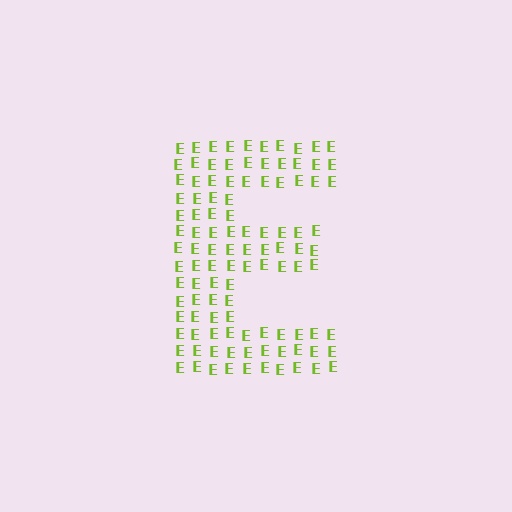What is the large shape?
The large shape is the letter E.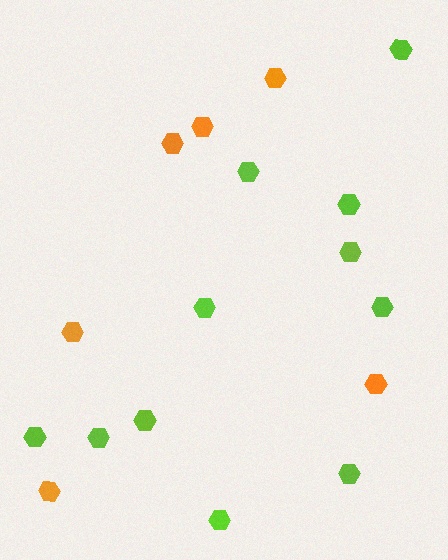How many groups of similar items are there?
There are 2 groups: one group of lime hexagons (11) and one group of orange hexagons (6).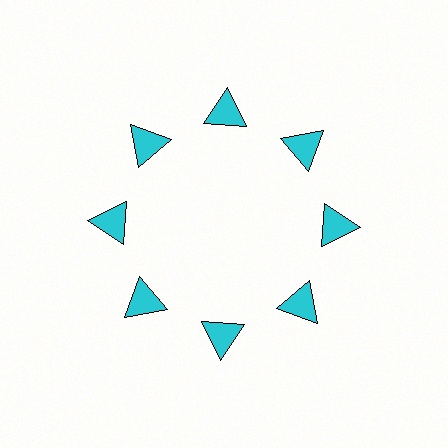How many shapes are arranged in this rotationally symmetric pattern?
There are 8 shapes, arranged in 8 groups of 1.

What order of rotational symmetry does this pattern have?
This pattern has 8-fold rotational symmetry.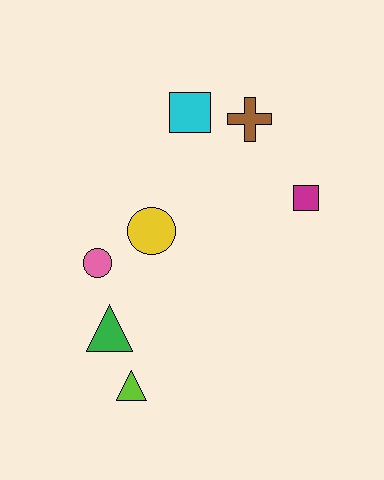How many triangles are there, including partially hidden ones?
There are 2 triangles.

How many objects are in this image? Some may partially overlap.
There are 7 objects.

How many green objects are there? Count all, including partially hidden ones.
There is 1 green object.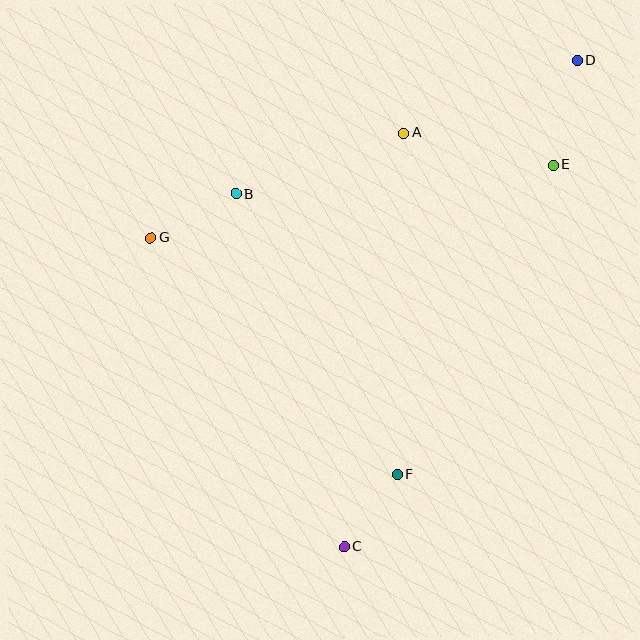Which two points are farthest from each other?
Points C and D are farthest from each other.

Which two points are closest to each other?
Points C and F are closest to each other.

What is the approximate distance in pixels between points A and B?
The distance between A and B is approximately 179 pixels.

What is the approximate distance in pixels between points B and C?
The distance between B and C is approximately 369 pixels.